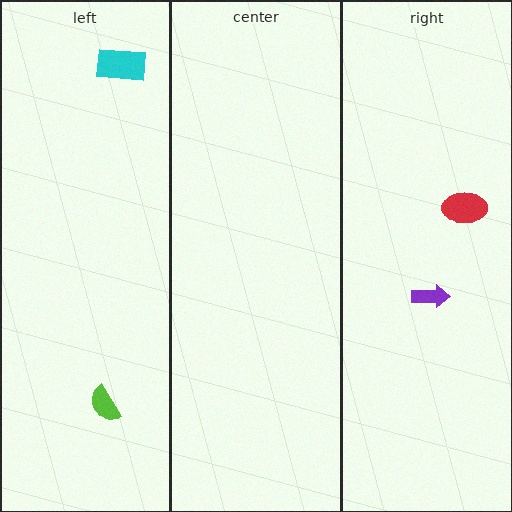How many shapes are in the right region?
2.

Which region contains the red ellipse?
The right region.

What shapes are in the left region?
The cyan rectangle, the lime semicircle.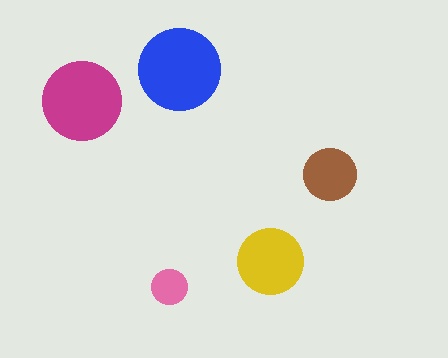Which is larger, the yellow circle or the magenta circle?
The magenta one.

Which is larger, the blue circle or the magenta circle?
The blue one.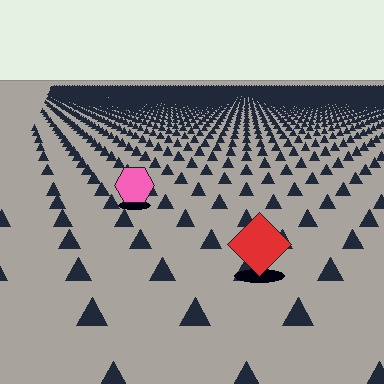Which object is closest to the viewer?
The red diamond is closest. The texture marks near it are larger and more spread out.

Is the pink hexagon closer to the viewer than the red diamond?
No. The red diamond is closer — you can tell from the texture gradient: the ground texture is coarser near it.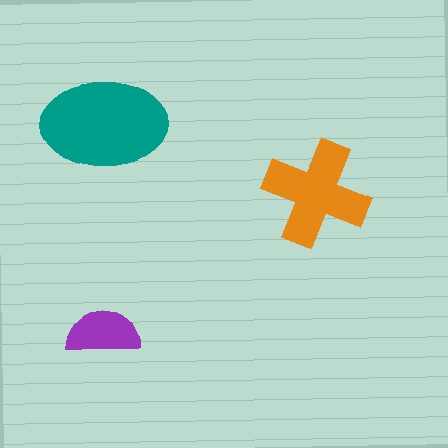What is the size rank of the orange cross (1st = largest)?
2nd.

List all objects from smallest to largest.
The purple semicircle, the orange cross, the teal ellipse.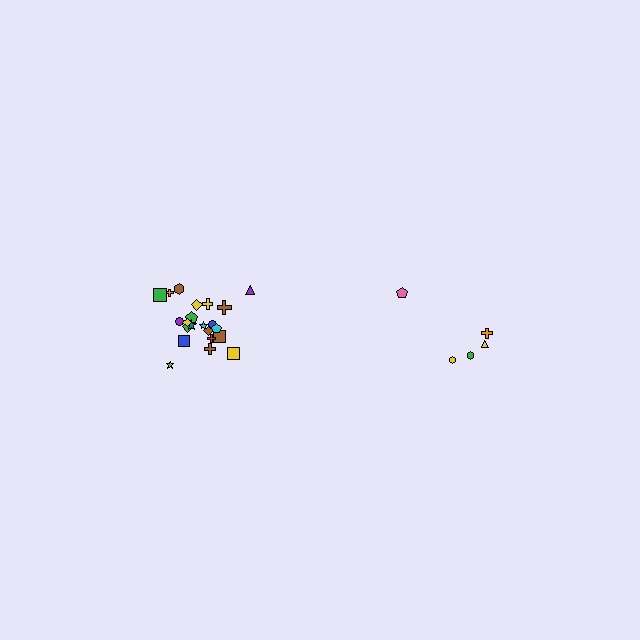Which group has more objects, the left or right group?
The left group.